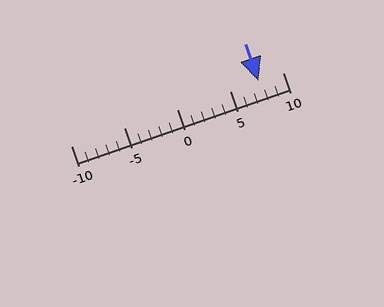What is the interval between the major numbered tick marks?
The major tick marks are spaced 5 units apart.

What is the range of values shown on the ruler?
The ruler shows values from -10 to 10.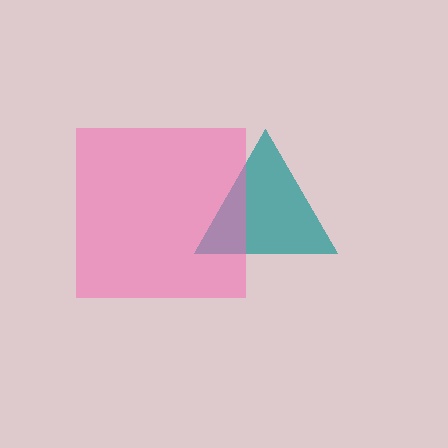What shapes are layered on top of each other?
The layered shapes are: a teal triangle, a pink square.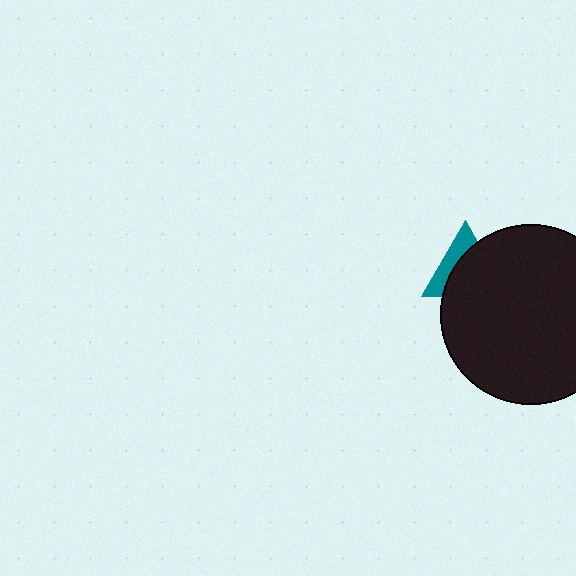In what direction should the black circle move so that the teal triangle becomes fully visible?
The black circle should move toward the lower-right. That is the shortest direction to clear the overlap and leave the teal triangle fully visible.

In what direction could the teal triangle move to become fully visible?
The teal triangle could move toward the upper-left. That would shift it out from behind the black circle entirely.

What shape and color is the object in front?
The object in front is a black circle.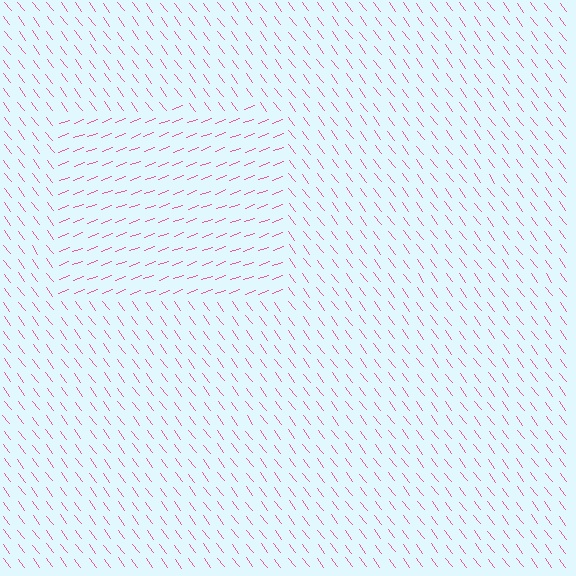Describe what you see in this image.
The image is filled with small pink line segments. A rectangle region in the image has lines oriented differently from the surrounding lines, creating a visible texture boundary.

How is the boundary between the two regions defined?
The boundary is defined purely by a change in line orientation (approximately 73 degrees difference). All lines are the same color and thickness.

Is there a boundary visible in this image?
Yes, there is a texture boundary formed by a change in line orientation.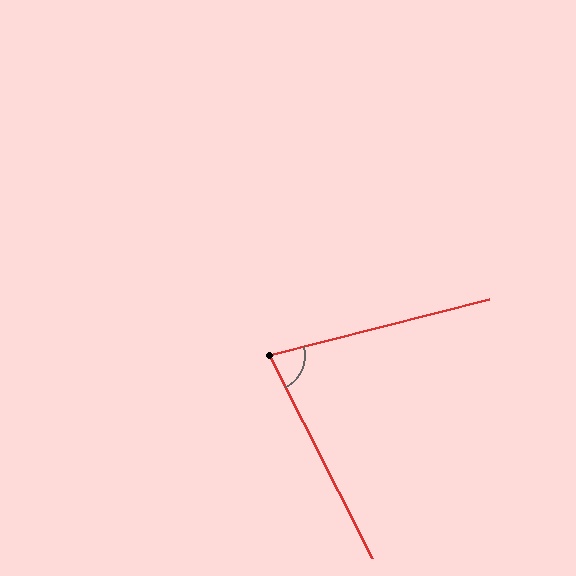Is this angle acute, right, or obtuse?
It is acute.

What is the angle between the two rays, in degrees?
Approximately 78 degrees.